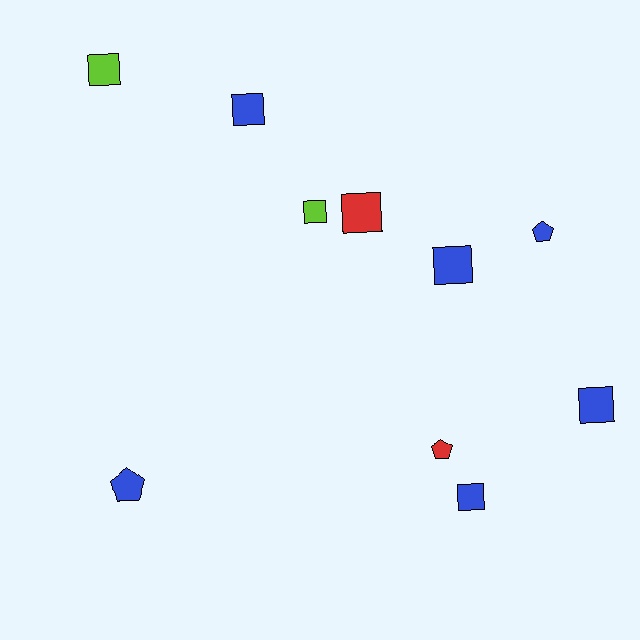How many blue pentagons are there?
There are 2 blue pentagons.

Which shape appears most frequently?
Square, with 7 objects.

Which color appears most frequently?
Blue, with 6 objects.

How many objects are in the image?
There are 10 objects.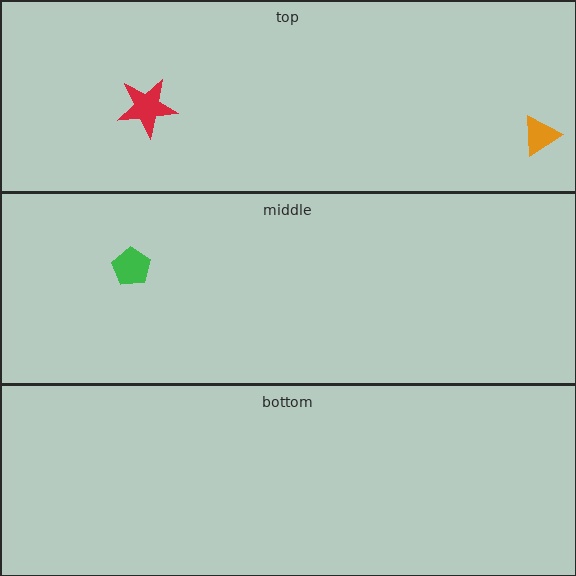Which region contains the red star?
The top region.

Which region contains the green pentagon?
The middle region.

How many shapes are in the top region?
2.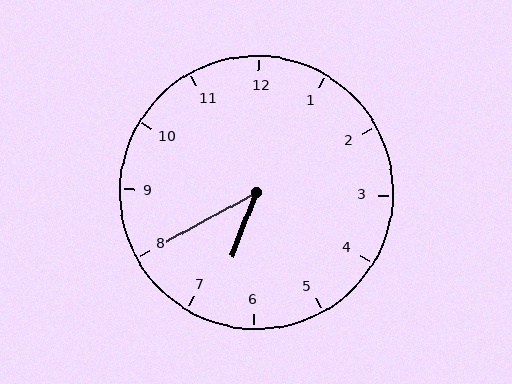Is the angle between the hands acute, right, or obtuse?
It is acute.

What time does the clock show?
6:40.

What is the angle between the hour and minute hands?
Approximately 40 degrees.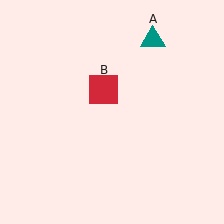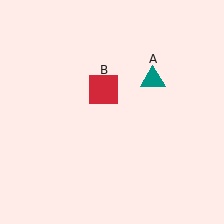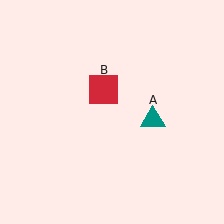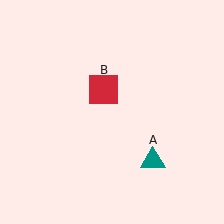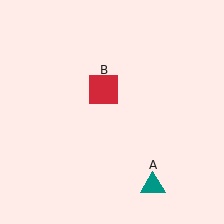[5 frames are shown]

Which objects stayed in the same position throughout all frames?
Red square (object B) remained stationary.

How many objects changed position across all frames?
1 object changed position: teal triangle (object A).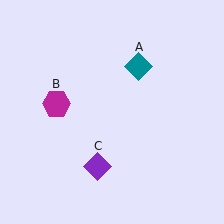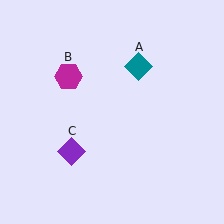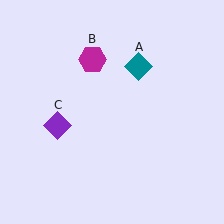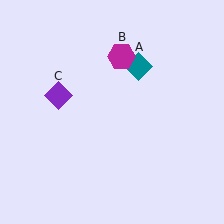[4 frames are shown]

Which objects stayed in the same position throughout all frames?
Teal diamond (object A) remained stationary.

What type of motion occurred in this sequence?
The magenta hexagon (object B), purple diamond (object C) rotated clockwise around the center of the scene.